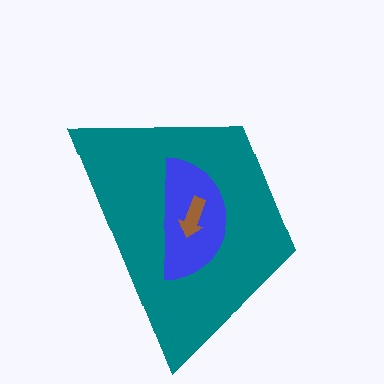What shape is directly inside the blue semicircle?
The brown arrow.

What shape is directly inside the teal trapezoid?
The blue semicircle.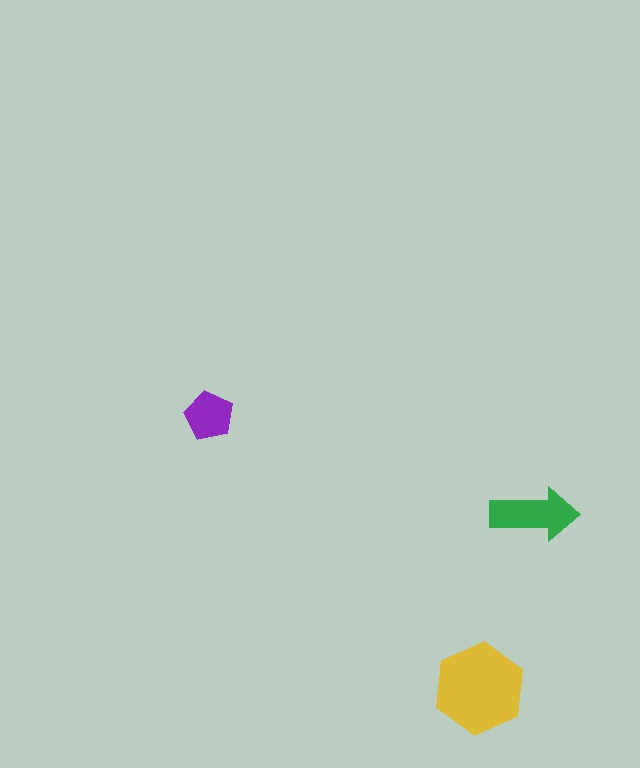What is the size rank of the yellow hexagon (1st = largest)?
1st.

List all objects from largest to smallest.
The yellow hexagon, the green arrow, the purple pentagon.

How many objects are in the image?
There are 3 objects in the image.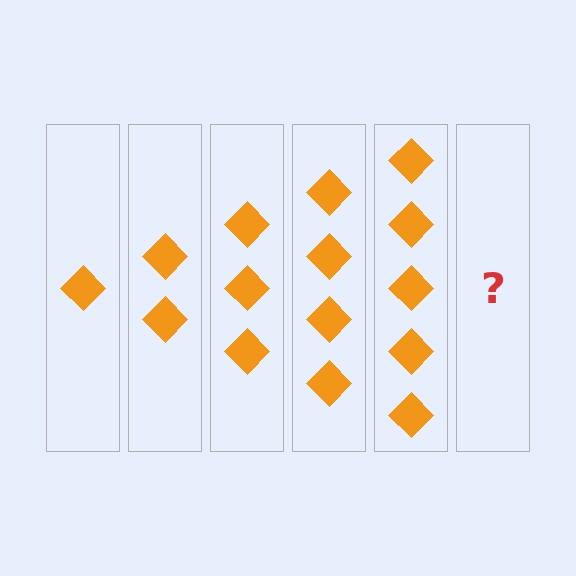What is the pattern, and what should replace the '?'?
The pattern is that each step adds one more diamond. The '?' should be 6 diamonds.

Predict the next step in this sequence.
The next step is 6 diamonds.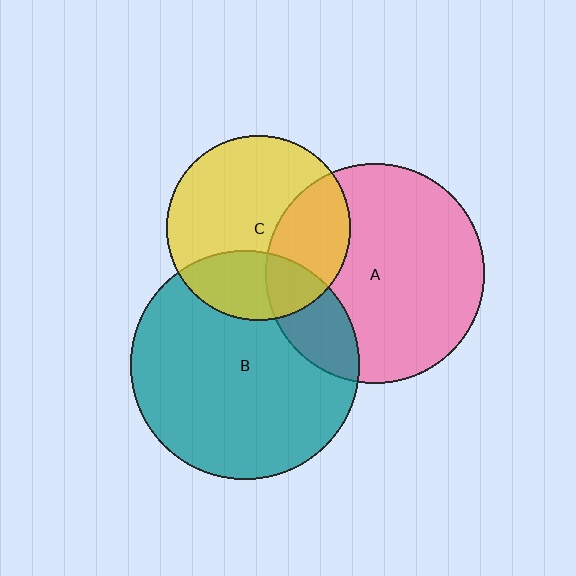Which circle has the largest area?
Circle B (teal).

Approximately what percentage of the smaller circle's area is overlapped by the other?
Approximately 20%.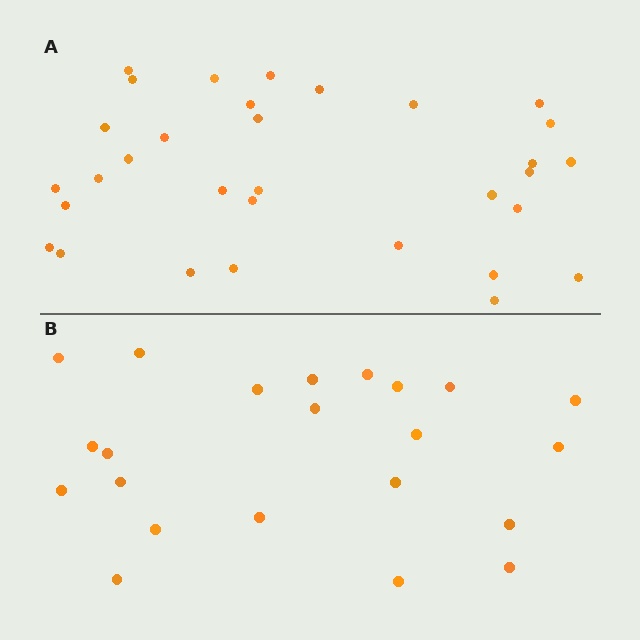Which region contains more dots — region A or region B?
Region A (the top region) has more dots.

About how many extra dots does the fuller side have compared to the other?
Region A has roughly 10 or so more dots than region B.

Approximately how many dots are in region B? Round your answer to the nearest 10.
About 20 dots. (The exact count is 22, which rounds to 20.)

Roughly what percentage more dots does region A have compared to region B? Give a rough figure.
About 45% more.